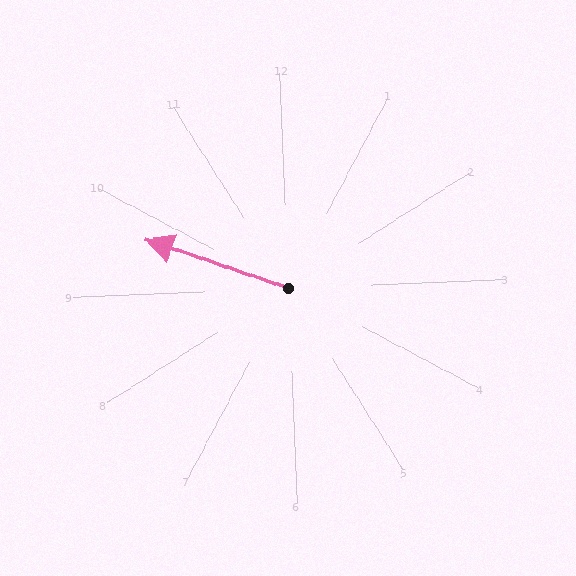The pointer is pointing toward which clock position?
Roughly 10 o'clock.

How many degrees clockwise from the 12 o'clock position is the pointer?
Approximately 291 degrees.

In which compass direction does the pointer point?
West.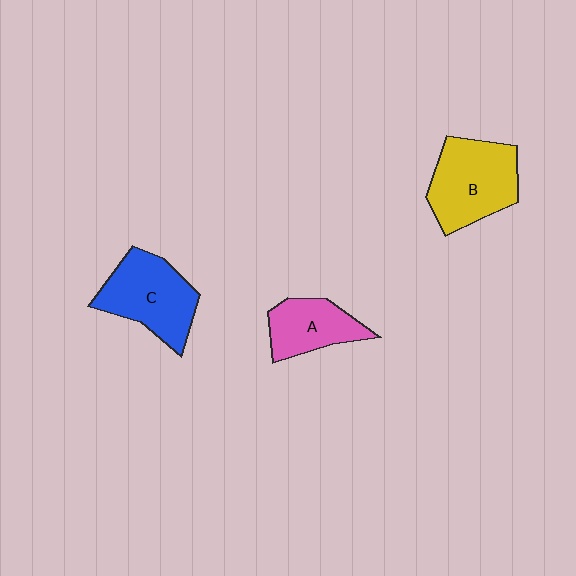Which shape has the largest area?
Shape B (yellow).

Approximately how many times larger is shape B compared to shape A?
Approximately 1.5 times.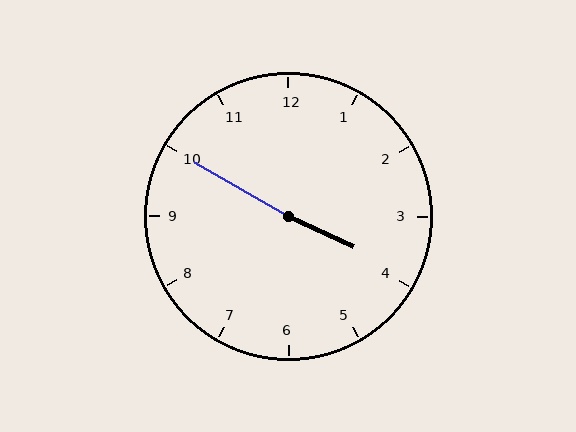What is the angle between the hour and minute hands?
Approximately 175 degrees.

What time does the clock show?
3:50.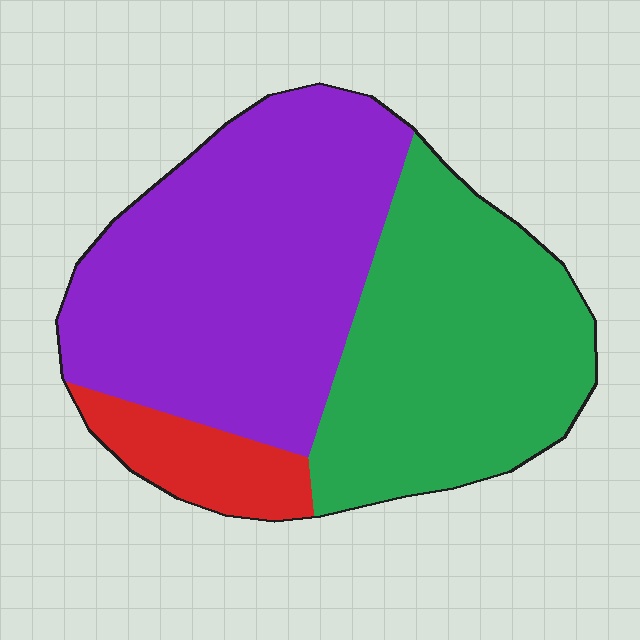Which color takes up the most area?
Purple, at roughly 50%.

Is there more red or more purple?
Purple.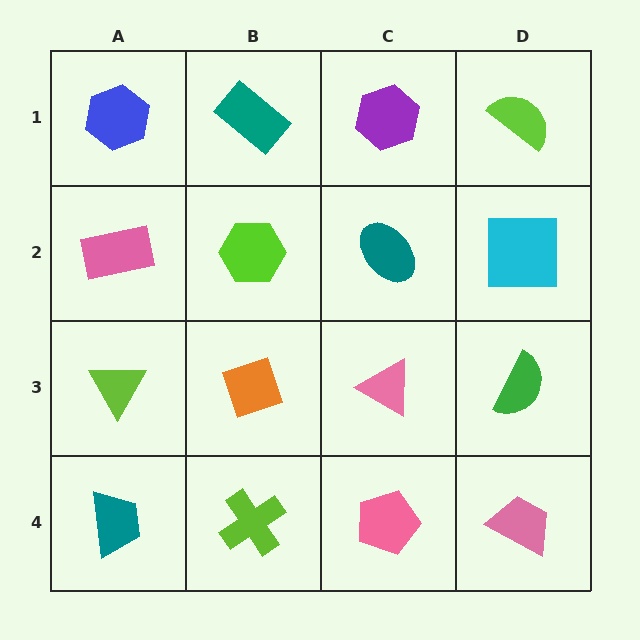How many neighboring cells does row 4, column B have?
3.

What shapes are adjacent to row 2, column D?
A lime semicircle (row 1, column D), a green semicircle (row 3, column D), a teal ellipse (row 2, column C).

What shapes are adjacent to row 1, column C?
A teal ellipse (row 2, column C), a teal rectangle (row 1, column B), a lime semicircle (row 1, column D).